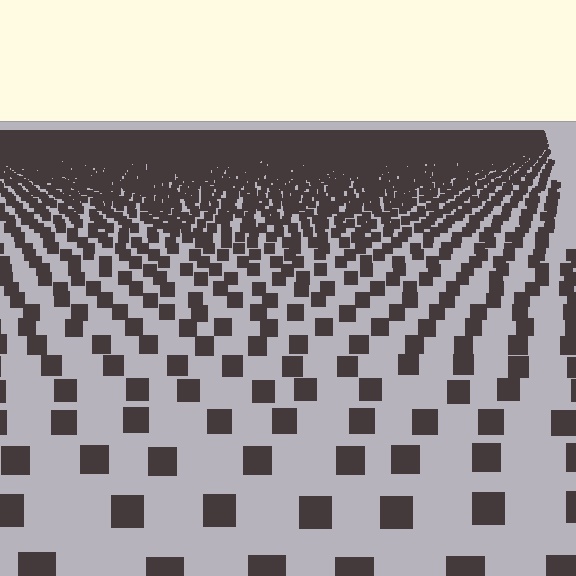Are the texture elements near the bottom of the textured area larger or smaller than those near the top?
Larger. Near the bottom, elements are closer to the viewer and appear at a bigger on-screen size.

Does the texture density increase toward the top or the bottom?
Density increases toward the top.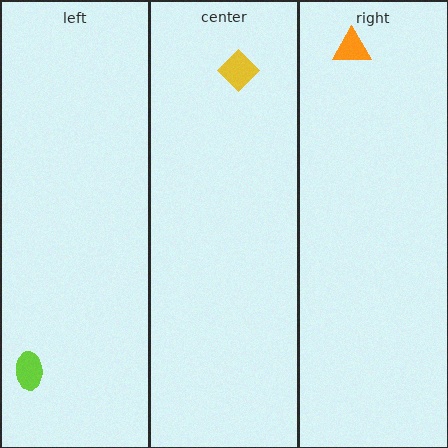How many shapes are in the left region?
1.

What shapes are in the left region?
The lime ellipse.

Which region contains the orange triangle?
The right region.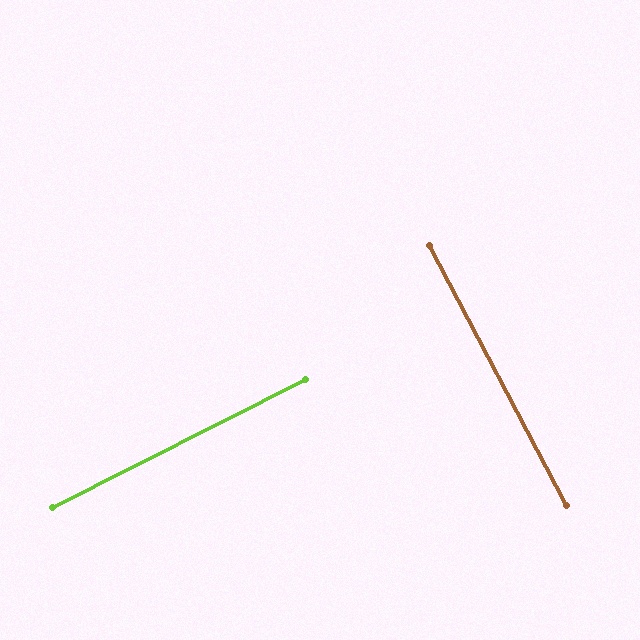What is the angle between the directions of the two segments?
Approximately 89 degrees.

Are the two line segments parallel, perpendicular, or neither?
Perpendicular — they meet at approximately 89°.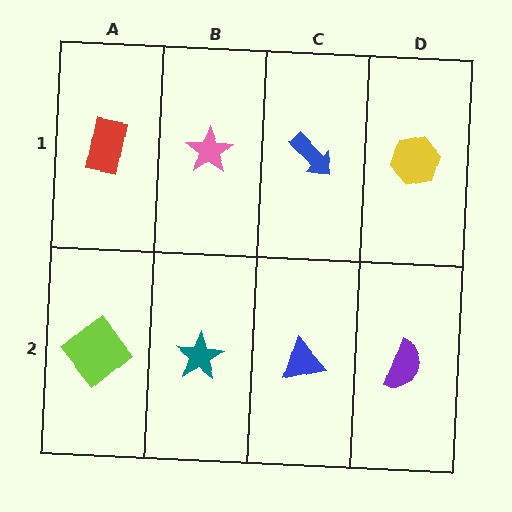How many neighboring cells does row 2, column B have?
3.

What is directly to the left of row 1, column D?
A blue arrow.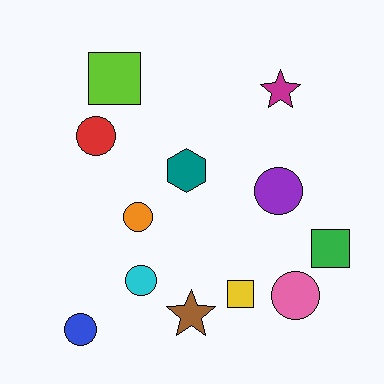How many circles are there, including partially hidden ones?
There are 6 circles.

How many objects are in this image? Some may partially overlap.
There are 12 objects.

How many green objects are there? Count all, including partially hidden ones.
There is 1 green object.